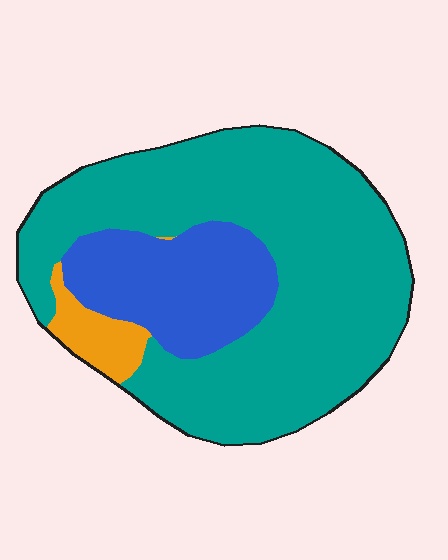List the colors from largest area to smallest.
From largest to smallest: teal, blue, orange.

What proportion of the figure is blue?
Blue takes up between a sixth and a third of the figure.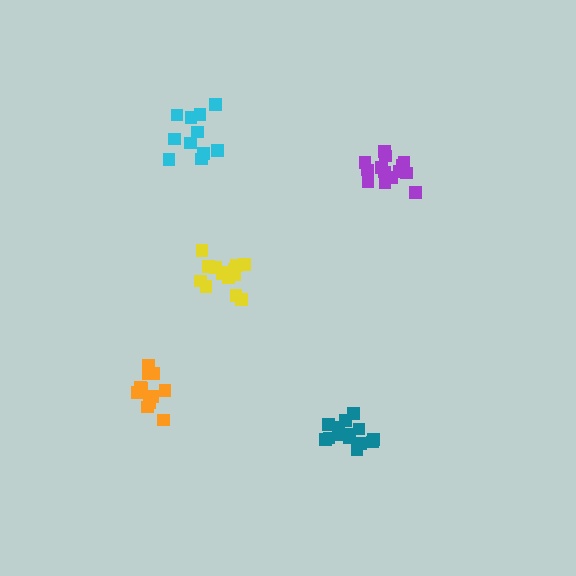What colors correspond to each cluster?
The clusters are colored: orange, purple, teal, cyan, yellow.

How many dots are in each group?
Group 1: 12 dots, Group 2: 15 dots, Group 3: 14 dots, Group 4: 11 dots, Group 5: 15 dots (67 total).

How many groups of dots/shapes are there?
There are 5 groups.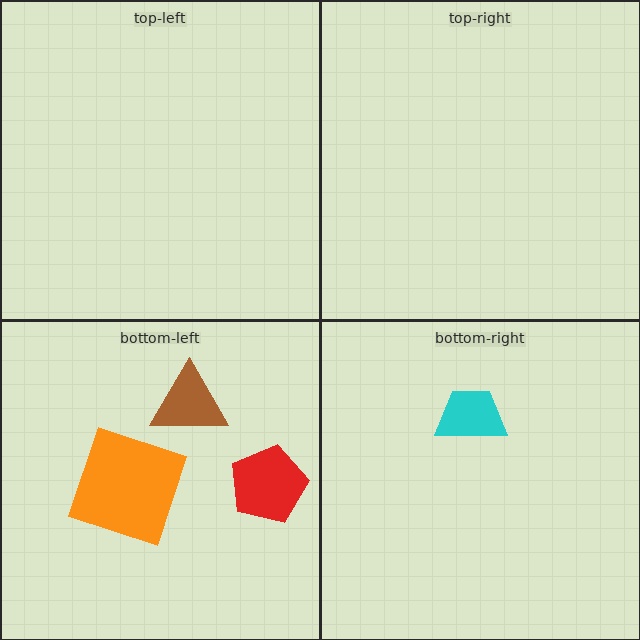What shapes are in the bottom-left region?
The brown triangle, the orange square, the red pentagon.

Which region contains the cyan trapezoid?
The bottom-right region.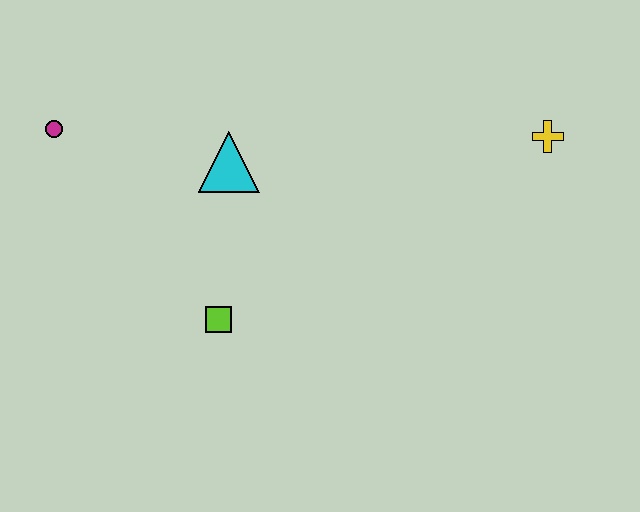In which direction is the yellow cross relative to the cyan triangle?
The yellow cross is to the right of the cyan triangle.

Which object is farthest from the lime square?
The yellow cross is farthest from the lime square.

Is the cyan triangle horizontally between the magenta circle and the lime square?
No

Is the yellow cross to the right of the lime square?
Yes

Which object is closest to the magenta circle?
The cyan triangle is closest to the magenta circle.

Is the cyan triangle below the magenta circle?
Yes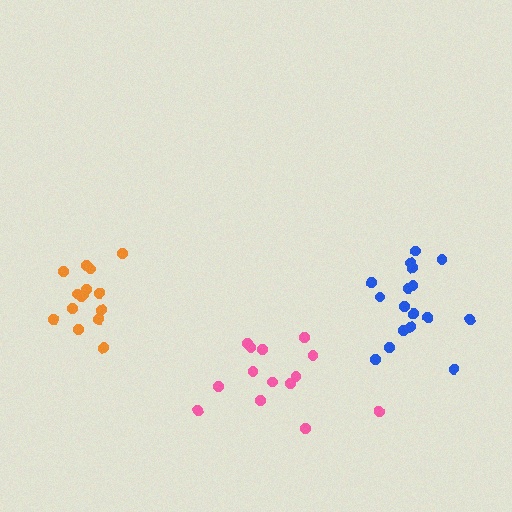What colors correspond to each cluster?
The clusters are colored: blue, pink, orange.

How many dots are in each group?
Group 1: 17 dots, Group 2: 14 dots, Group 3: 15 dots (46 total).